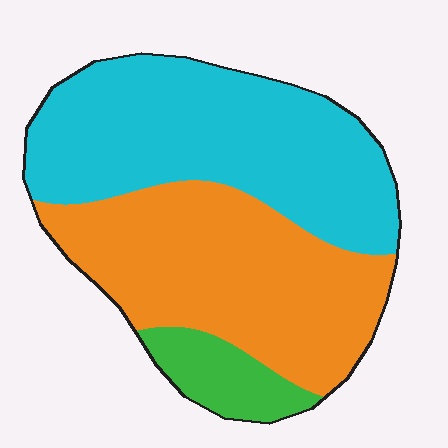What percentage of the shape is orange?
Orange takes up between a quarter and a half of the shape.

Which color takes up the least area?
Green, at roughly 10%.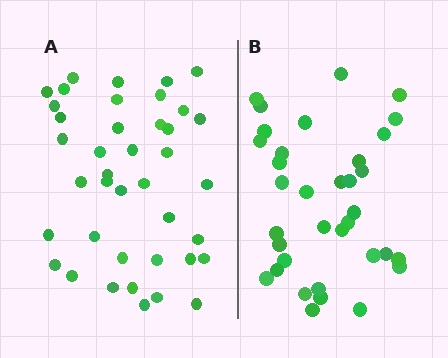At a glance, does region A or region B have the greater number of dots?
Region A (the left region) has more dots.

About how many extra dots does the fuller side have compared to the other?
Region A has about 5 more dots than region B.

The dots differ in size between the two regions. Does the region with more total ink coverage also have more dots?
No. Region B has more total ink coverage because its dots are larger, but region A actually contains more individual dots. Total area can be misleading — the number of items is what matters here.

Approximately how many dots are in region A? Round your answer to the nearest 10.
About 40 dots.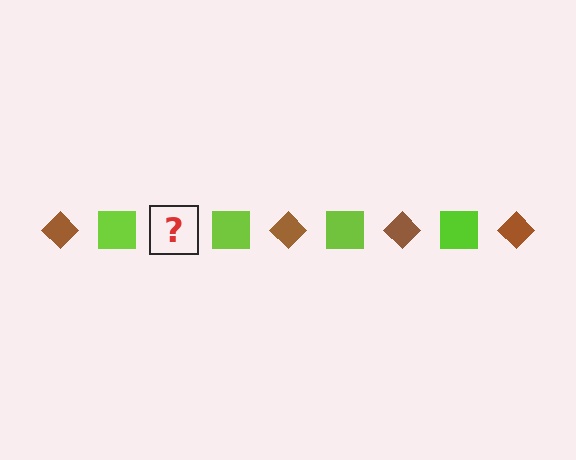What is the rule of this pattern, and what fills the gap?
The rule is that the pattern alternates between brown diamond and lime square. The gap should be filled with a brown diamond.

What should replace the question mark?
The question mark should be replaced with a brown diamond.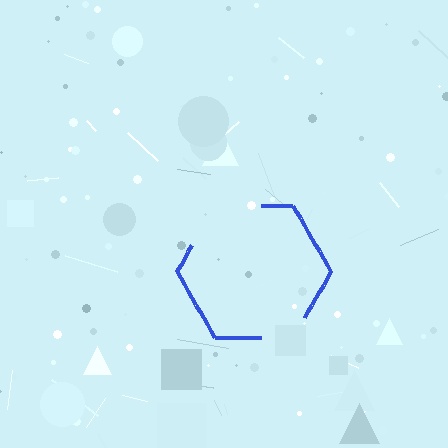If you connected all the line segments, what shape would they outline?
They would outline a hexagon.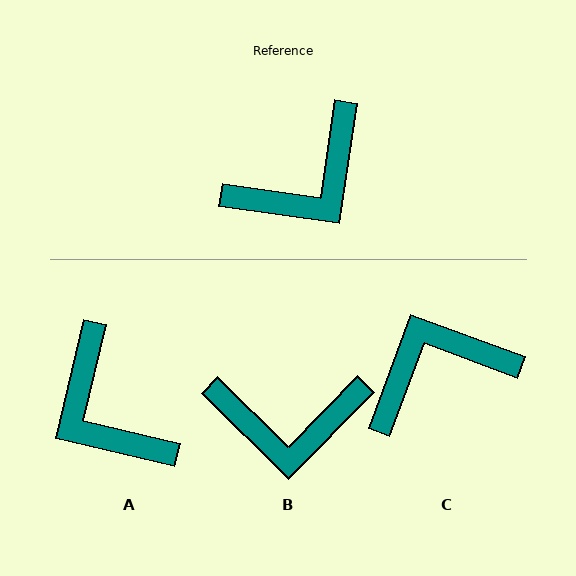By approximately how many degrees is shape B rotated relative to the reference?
Approximately 36 degrees clockwise.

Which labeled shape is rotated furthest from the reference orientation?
C, about 168 degrees away.